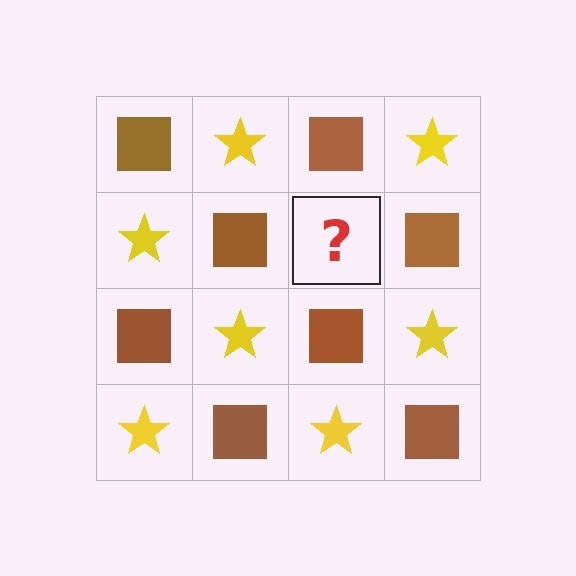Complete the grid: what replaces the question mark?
The question mark should be replaced with a yellow star.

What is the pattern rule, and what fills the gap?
The rule is that it alternates brown square and yellow star in a checkerboard pattern. The gap should be filled with a yellow star.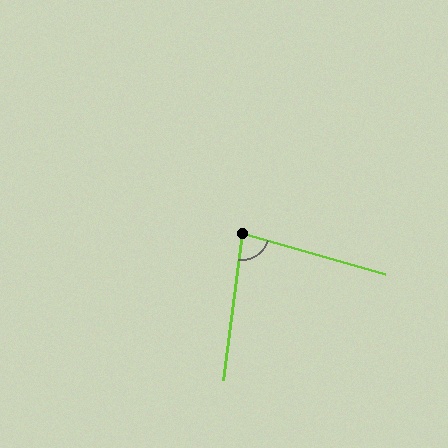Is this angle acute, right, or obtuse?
It is acute.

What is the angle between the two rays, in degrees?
Approximately 81 degrees.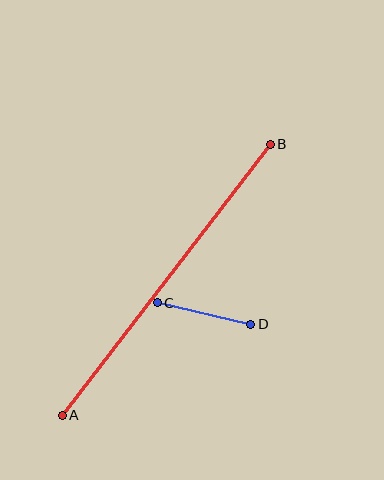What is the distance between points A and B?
The distance is approximately 342 pixels.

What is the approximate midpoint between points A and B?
The midpoint is at approximately (166, 280) pixels.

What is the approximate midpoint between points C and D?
The midpoint is at approximately (204, 314) pixels.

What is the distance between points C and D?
The distance is approximately 96 pixels.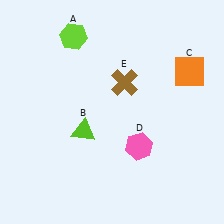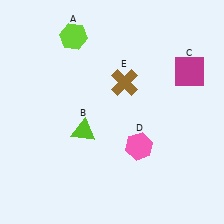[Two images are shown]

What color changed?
The square (C) changed from orange in Image 1 to magenta in Image 2.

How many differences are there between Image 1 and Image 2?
There is 1 difference between the two images.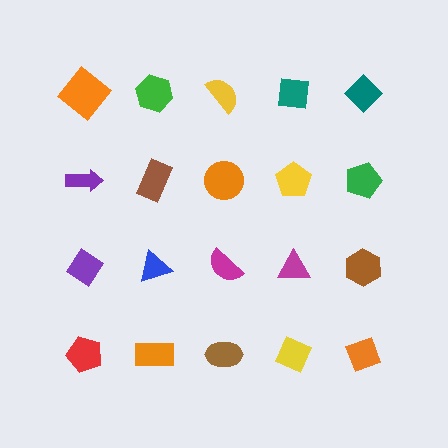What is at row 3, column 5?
A brown hexagon.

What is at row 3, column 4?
A magenta triangle.